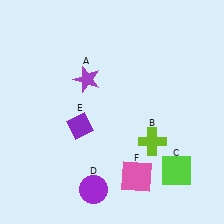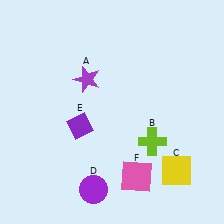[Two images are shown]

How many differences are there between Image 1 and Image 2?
There is 1 difference between the two images.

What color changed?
The square (C) changed from lime in Image 1 to yellow in Image 2.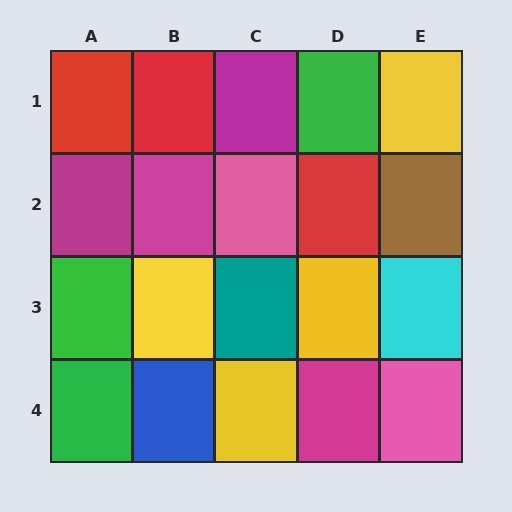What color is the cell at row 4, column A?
Green.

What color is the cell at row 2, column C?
Pink.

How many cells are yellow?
4 cells are yellow.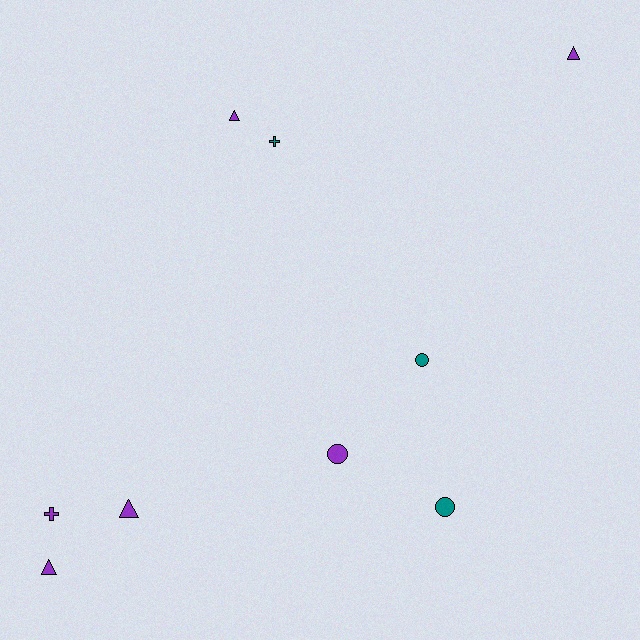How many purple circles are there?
There is 1 purple circle.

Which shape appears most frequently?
Triangle, with 4 objects.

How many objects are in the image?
There are 9 objects.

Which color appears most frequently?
Purple, with 6 objects.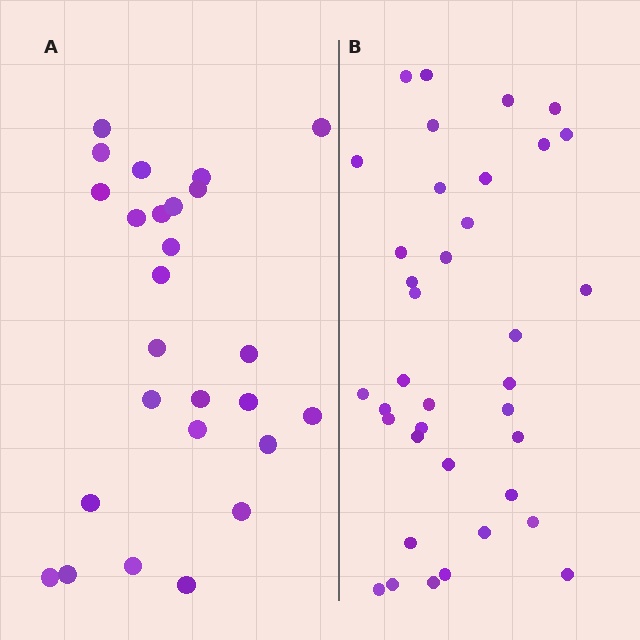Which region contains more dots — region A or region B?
Region B (the right region) has more dots.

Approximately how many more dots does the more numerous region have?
Region B has roughly 12 or so more dots than region A.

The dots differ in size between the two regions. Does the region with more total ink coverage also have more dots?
No. Region A has more total ink coverage because its dots are larger, but region B actually contains more individual dots. Total area can be misleading — the number of items is what matters here.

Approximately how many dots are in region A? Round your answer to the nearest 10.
About 30 dots. (The exact count is 26, which rounds to 30.)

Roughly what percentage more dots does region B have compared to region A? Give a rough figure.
About 40% more.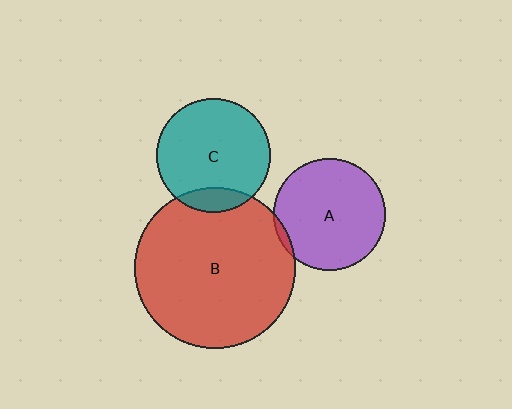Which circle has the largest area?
Circle B (red).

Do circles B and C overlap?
Yes.